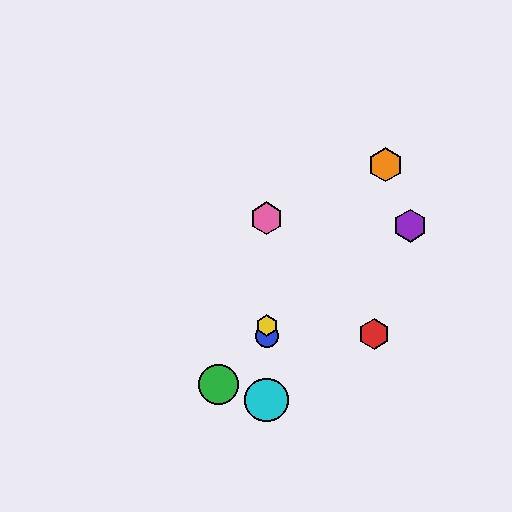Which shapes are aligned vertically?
The blue circle, the yellow hexagon, the cyan circle, the pink hexagon are aligned vertically.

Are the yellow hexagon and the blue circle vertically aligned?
Yes, both are at x≈267.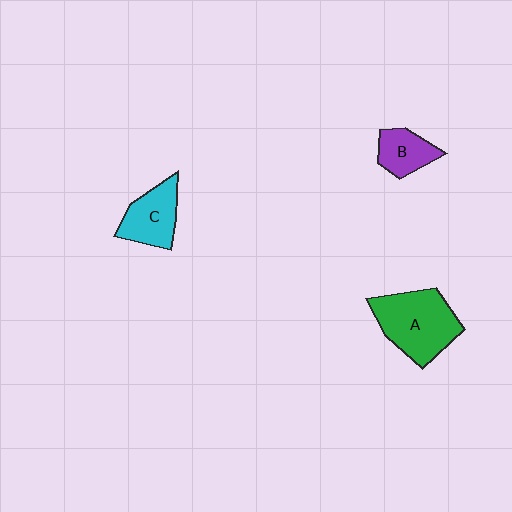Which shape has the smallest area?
Shape B (purple).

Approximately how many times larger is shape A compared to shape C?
Approximately 1.6 times.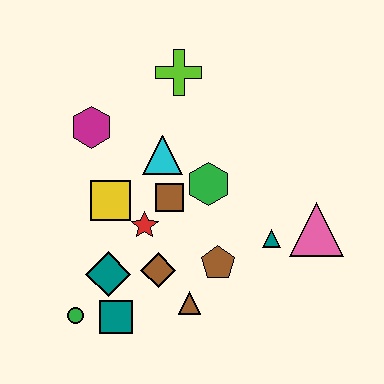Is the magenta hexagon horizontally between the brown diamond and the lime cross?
No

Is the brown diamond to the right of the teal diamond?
Yes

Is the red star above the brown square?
No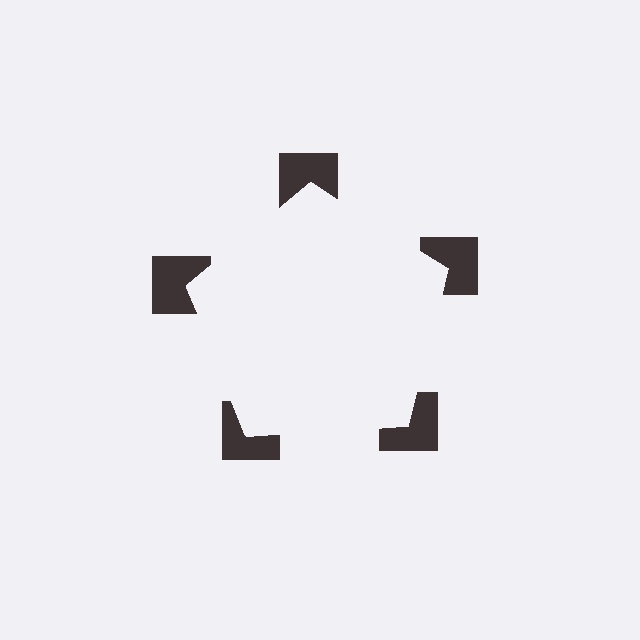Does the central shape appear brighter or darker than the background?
It typically appears slightly brighter than the background, even though no actual brightness change is drawn.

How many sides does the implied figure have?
5 sides.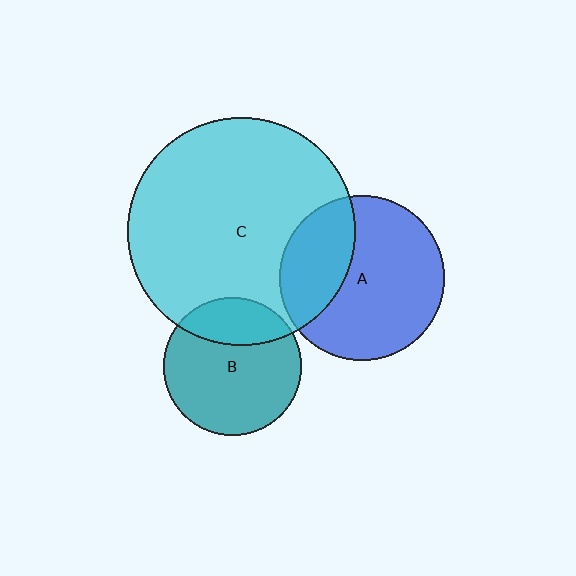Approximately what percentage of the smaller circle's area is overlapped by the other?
Approximately 25%.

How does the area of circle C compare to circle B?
Approximately 2.7 times.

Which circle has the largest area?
Circle C (cyan).